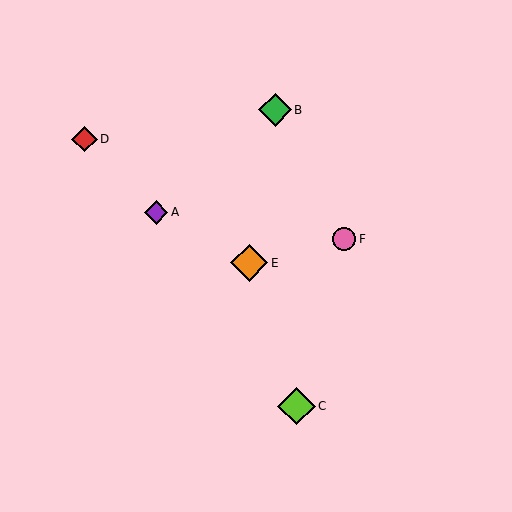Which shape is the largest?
The lime diamond (labeled C) is the largest.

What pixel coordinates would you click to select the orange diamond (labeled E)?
Click at (249, 263) to select the orange diamond E.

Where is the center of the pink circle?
The center of the pink circle is at (344, 239).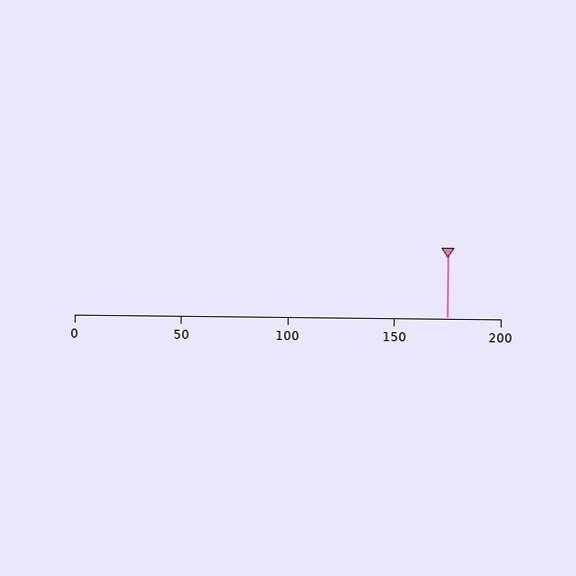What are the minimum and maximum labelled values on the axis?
The axis runs from 0 to 200.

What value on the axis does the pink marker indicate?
The marker indicates approximately 175.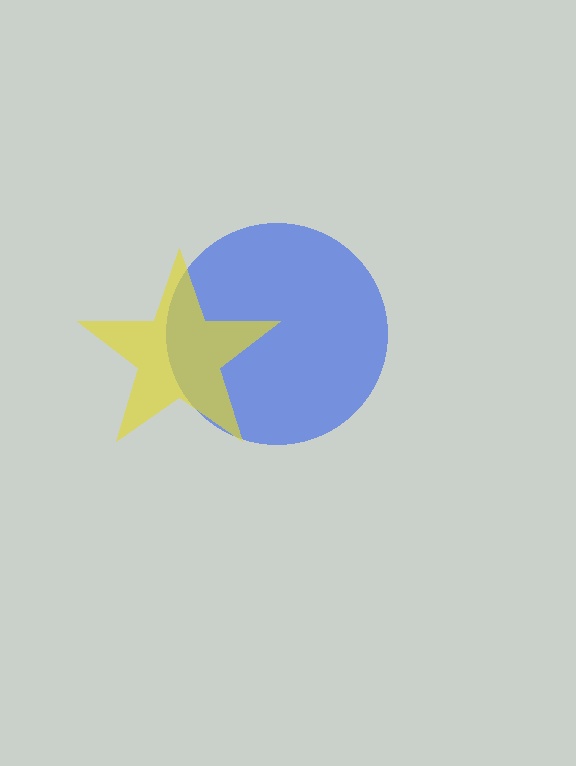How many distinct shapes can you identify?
There are 2 distinct shapes: a blue circle, a yellow star.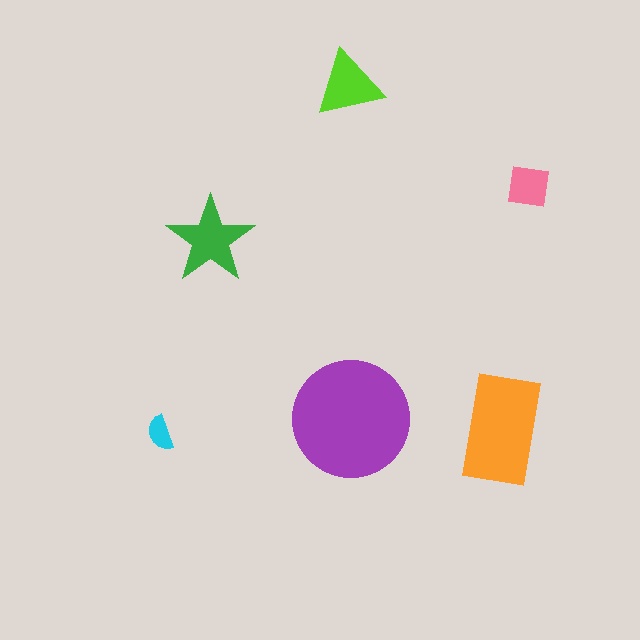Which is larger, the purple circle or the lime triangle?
The purple circle.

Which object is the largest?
The purple circle.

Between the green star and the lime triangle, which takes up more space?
The green star.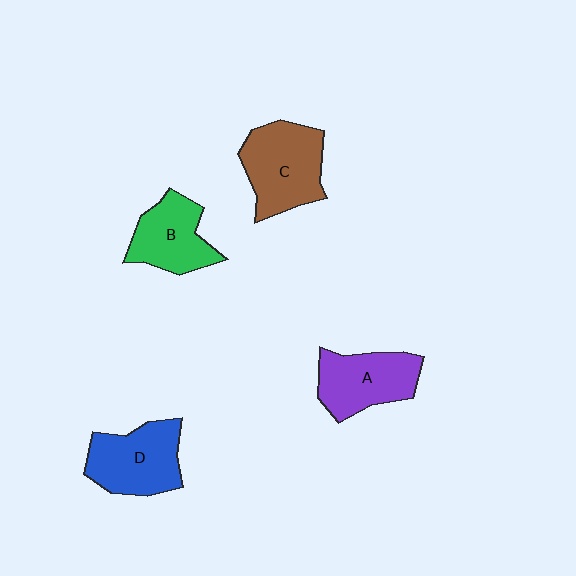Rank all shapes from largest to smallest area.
From largest to smallest: C (brown), D (blue), A (purple), B (green).